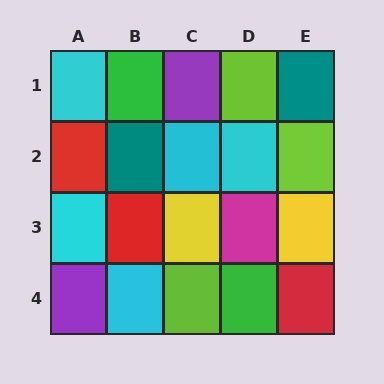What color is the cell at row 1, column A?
Cyan.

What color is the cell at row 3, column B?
Red.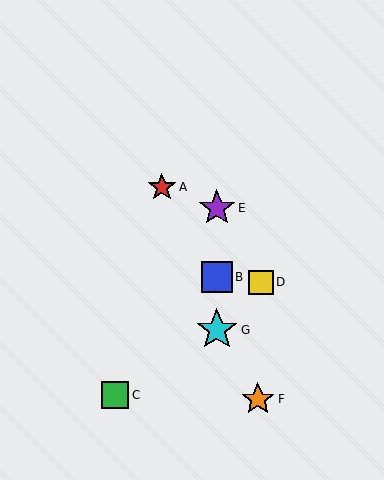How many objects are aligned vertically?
3 objects (B, E, G) are aligned vertically.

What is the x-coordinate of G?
Object G is at x≈217.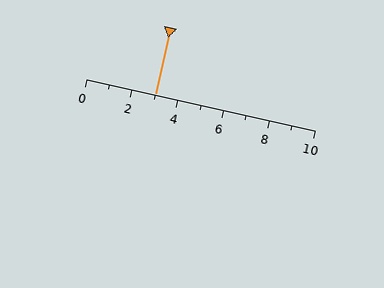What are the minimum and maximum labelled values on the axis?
The axis runs from 0 to 10.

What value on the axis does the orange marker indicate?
The marker indicates approximately 3.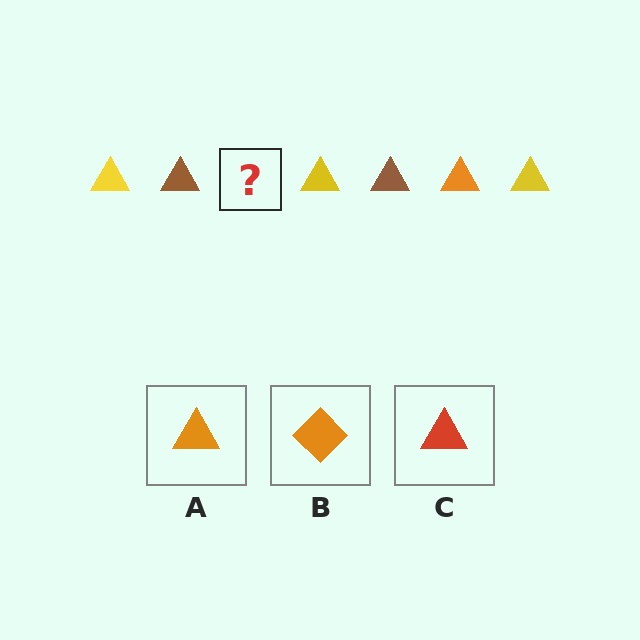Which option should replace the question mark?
Option A.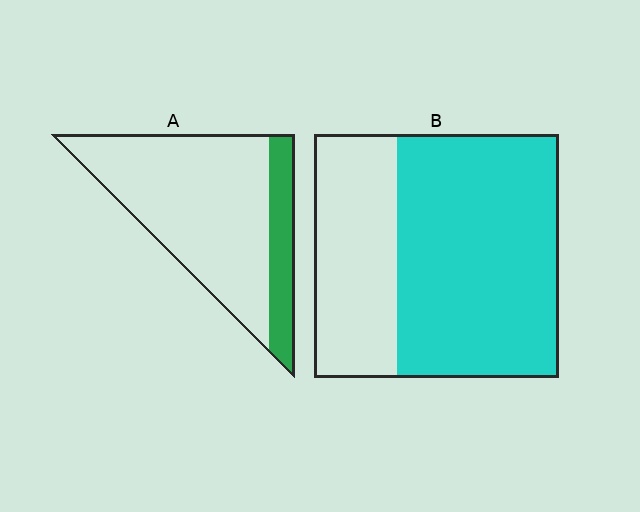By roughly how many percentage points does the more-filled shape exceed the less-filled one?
By roughly 45 percentage points (B over A).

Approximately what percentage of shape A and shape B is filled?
A is approximately 20% and B is approximately 65%.